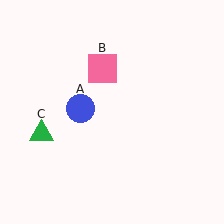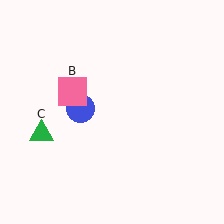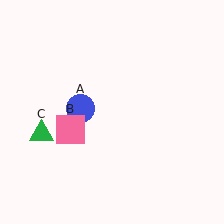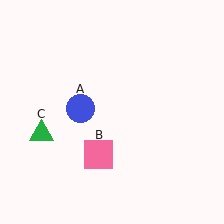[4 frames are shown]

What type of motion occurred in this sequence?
The pink square (object B) rotated counterclockwise around the center of the scene.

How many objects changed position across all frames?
1 object changed position: pink square (object B).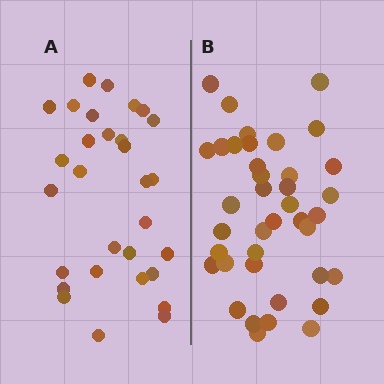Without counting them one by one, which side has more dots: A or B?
Region B (the right region) has more dots.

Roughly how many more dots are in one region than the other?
Region B has roughly 8 or so more dots than region A.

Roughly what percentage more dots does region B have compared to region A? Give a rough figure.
About 30% more.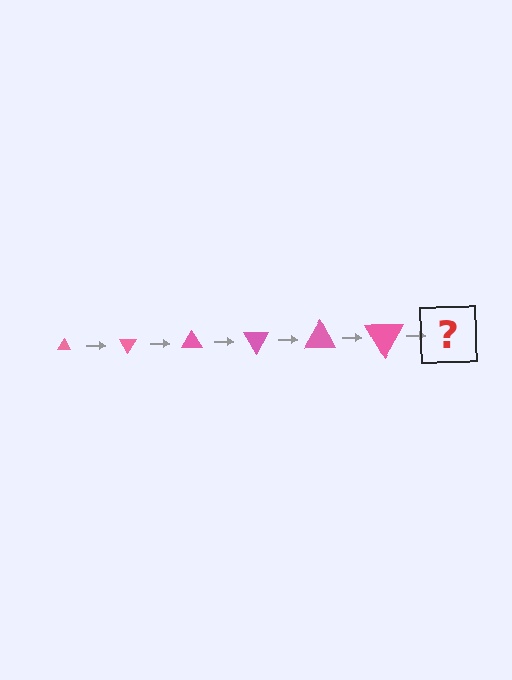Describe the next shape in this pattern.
It should be a triangle, larger than the previous one and rotated 360 degrees from the start.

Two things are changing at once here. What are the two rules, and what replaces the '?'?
The two rules are that the triangle grows larger each step and it rotates 60 degrees each step. The '?' should be a triangle, larger than the previous one and rotated 360 degrees from the start.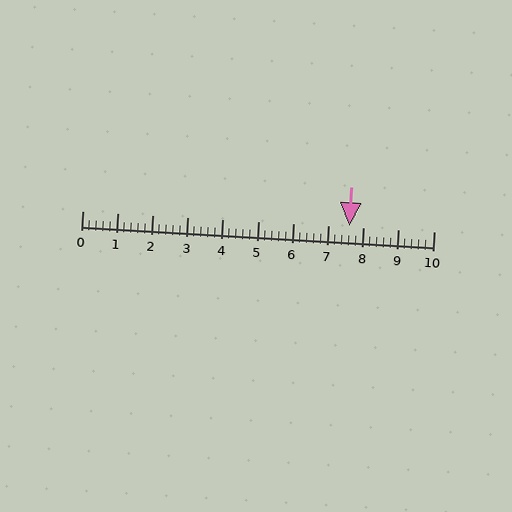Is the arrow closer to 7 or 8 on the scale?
The arrow is closer to 8.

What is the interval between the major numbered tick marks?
The major tick marks are spaced 1 units apart.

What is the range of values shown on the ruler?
The ruler shows values from 0 to 10.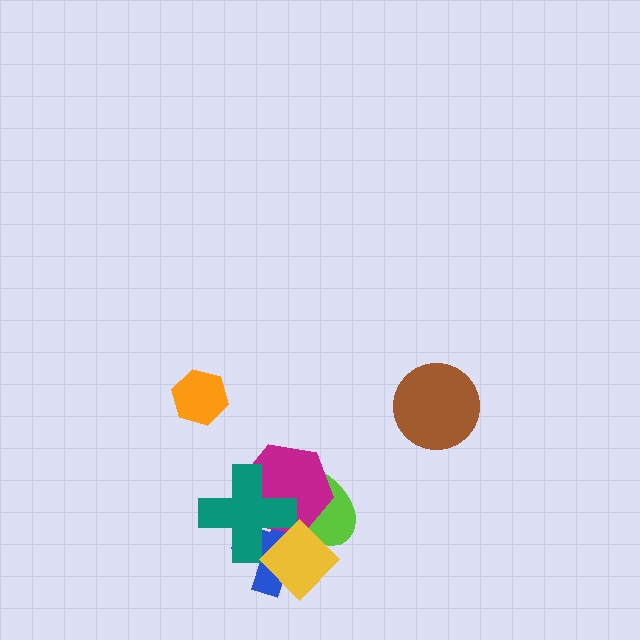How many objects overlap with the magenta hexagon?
4 objects overlap with the magenta hexagon.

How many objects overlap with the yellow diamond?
4 objects overlap with the yellow diamond.